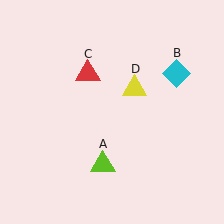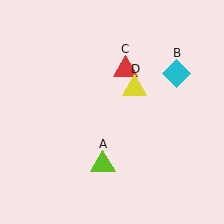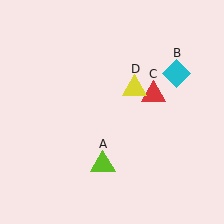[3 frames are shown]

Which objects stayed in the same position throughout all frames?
Lime triangle (object A) and cyan diamond (object B) and yellow triangle (object D) remained stationary.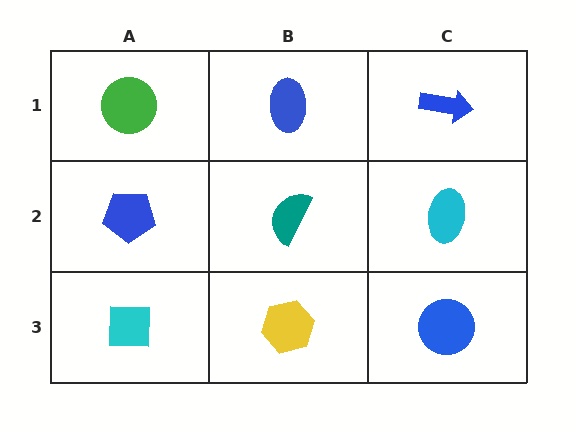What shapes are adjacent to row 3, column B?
A teal semicircle (row 2, column B), a cyan square (row 3, column A), a blue circle (row 3, column C).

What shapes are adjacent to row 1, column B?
A teal semicircle (row 2, column B), a green circle (row 1, column A), a blue arrow (row 1, column C).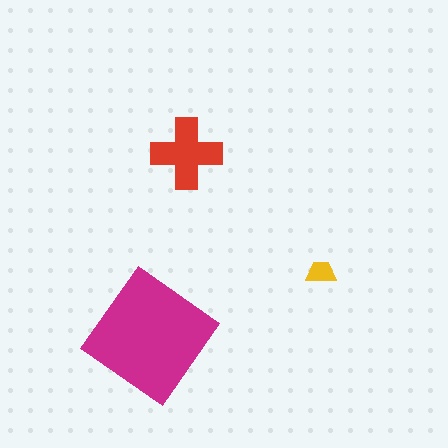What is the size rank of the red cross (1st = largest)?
2nd.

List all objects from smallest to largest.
The yellow trapezoid, the red cross, the magenta diamond.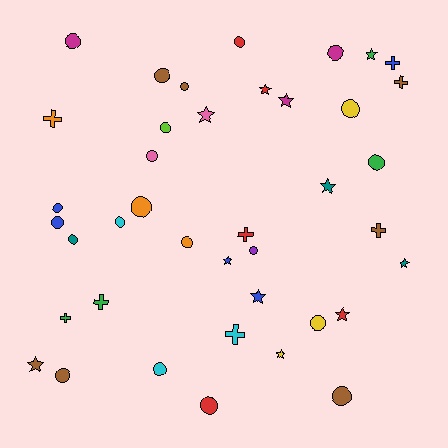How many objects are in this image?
There are 40 objects.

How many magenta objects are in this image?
There are 3 magenta objects.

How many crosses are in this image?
There are 8 crosses.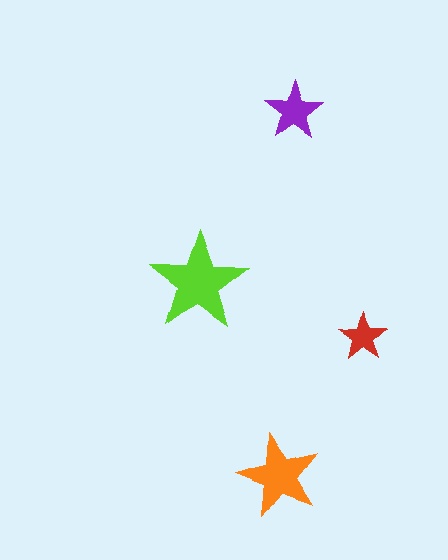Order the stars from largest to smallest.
the lime one, the orange one, the purple one, the red one.